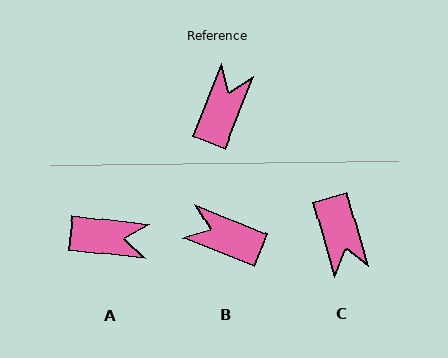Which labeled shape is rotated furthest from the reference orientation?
C, about 142 degrees away.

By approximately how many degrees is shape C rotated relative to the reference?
Approximately 142 degrees clockwise.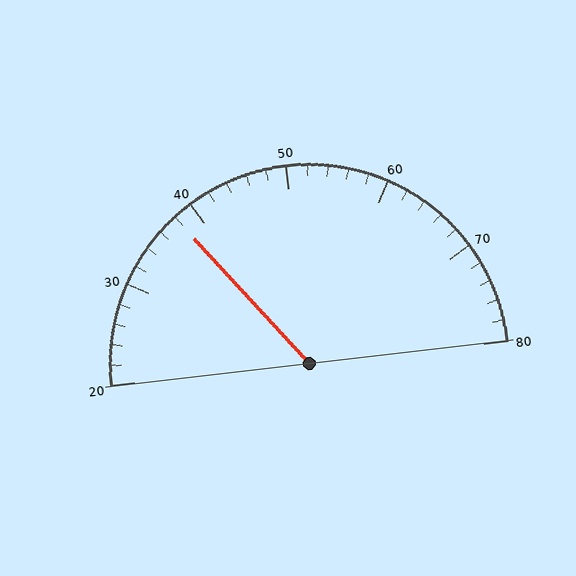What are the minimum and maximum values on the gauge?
The gauge ranges from 20 to 80.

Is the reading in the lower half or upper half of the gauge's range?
The reading is in the lower half of the range (20 to 80).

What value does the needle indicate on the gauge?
The needle indicates approximately 38.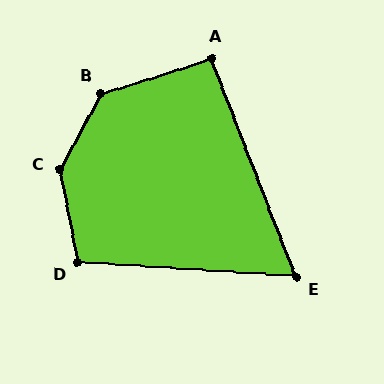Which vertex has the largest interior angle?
C, at approximately 140 degrees.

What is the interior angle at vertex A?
Approximately 94 degrees (approximately right).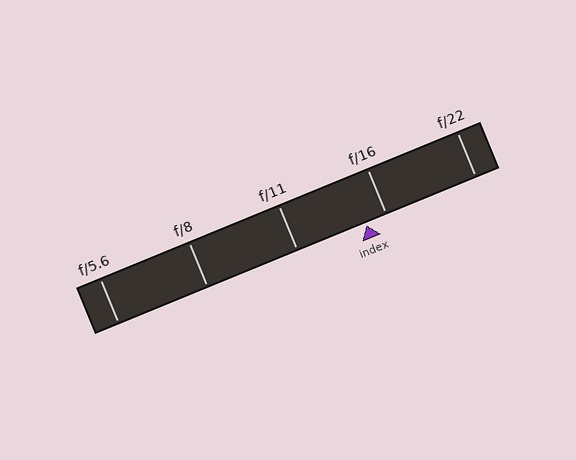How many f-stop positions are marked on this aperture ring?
There are 5 f-stop positions marked.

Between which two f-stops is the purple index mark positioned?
The index mark is between f/11 and f/16.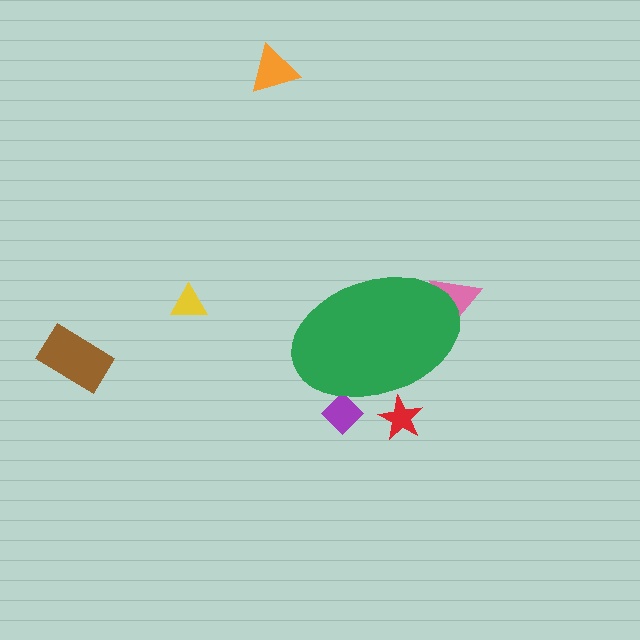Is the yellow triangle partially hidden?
No, the yellow triangle is fully visible.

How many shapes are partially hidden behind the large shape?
3 shapes are partially hidden.